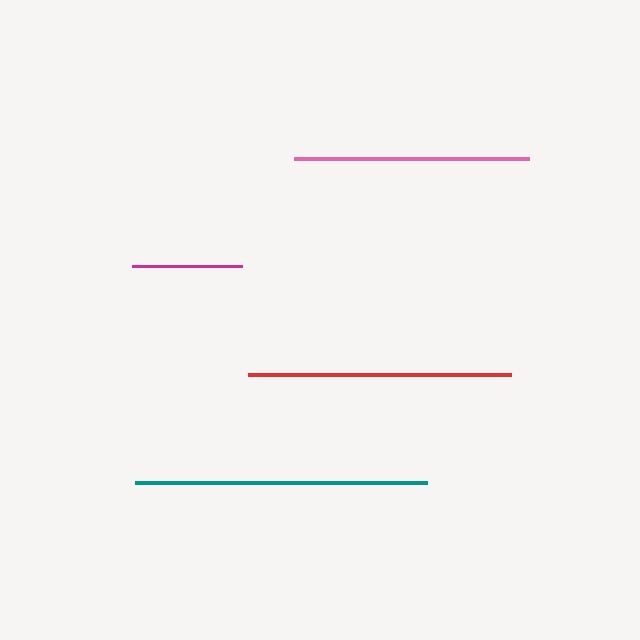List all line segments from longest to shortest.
From longest to shortest: teal, red, pink, magenta.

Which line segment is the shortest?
The magenta line is the shortest at approximately 111 pixels.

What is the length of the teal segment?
The teal segment is approximately 292 pixels long.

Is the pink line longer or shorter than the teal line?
The teal line is longer than the pink line.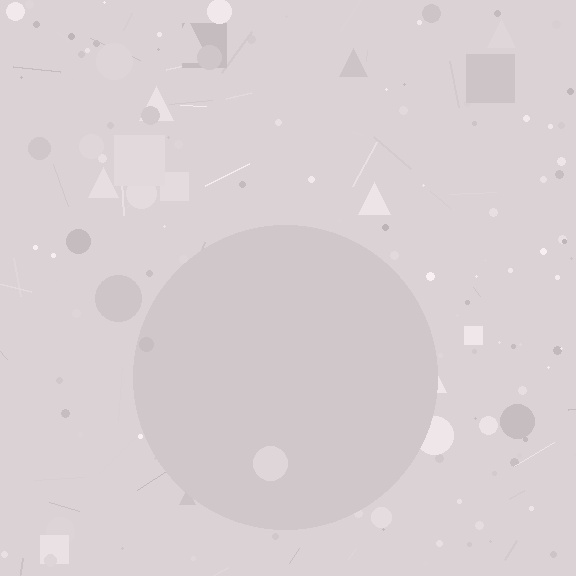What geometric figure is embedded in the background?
A circle is embedded in the background.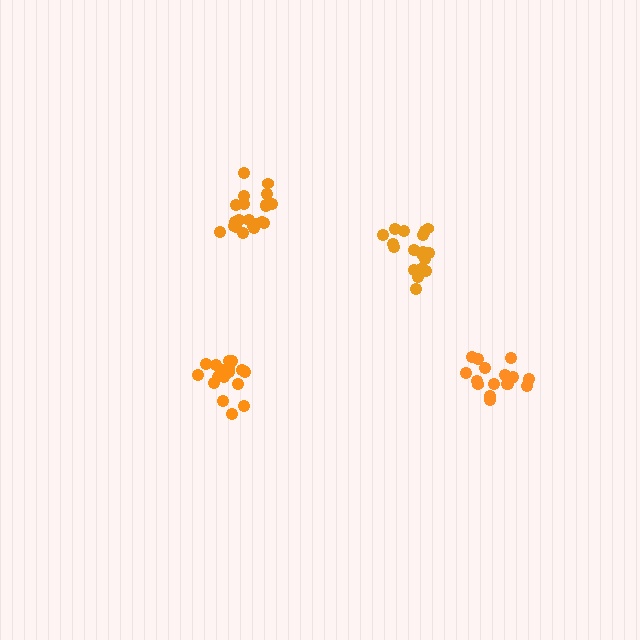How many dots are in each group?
Group 1: 17 dots, Group 2: 20 dots, Group 3: 18 dots, Group 4: 21 dots (76 total).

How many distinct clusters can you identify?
There are 4 distinct clusters.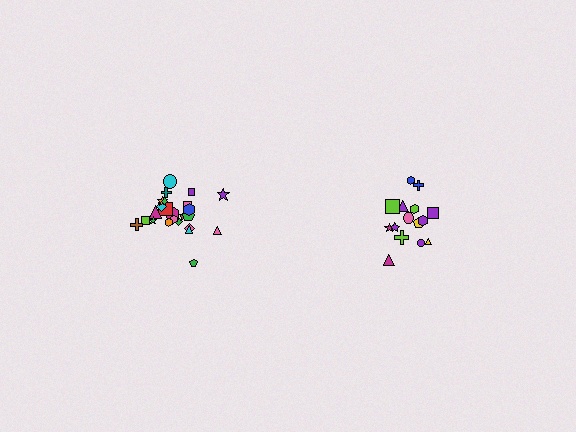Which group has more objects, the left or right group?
The left group.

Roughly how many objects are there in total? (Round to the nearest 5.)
Roughly 40 objects in total.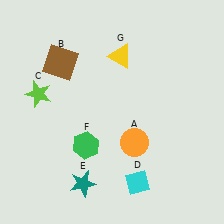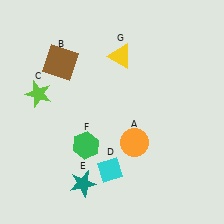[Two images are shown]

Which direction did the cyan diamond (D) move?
The cyan diamond (D) moved left.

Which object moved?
The cyan diamond (D) moved left.